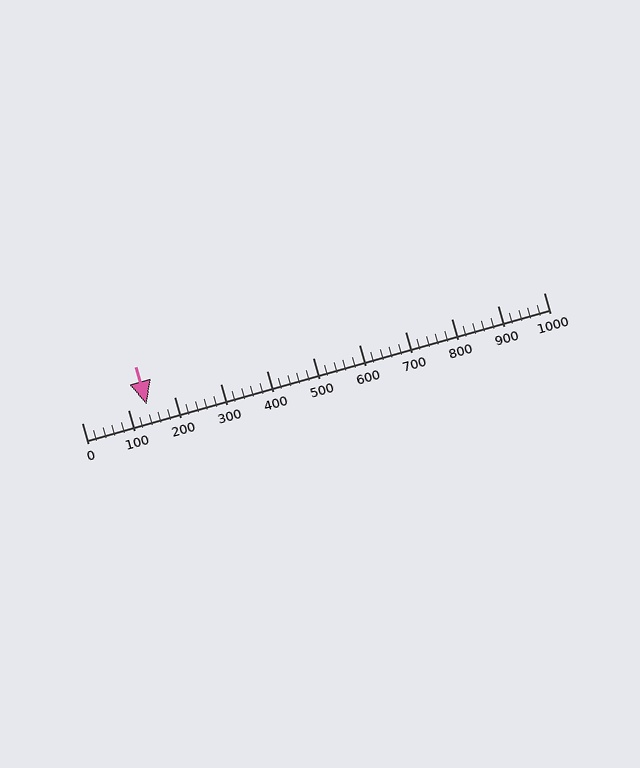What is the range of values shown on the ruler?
The ruler shows values from 0 to 1000.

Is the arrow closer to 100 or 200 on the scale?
The arrow is closer to 100.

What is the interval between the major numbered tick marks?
The major tick marks are spaced 100 units apart.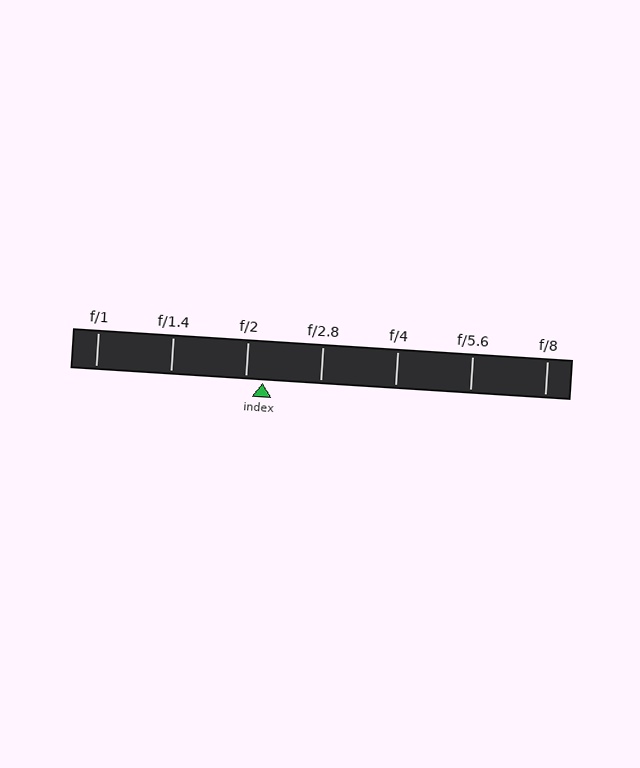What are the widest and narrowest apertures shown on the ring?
The widest aperture shown is f/1 and the narrowest is f/8.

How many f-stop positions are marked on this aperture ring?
There are 7 f-stop positions marked.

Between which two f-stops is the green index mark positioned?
The index mark is between f/2 and f/2.8.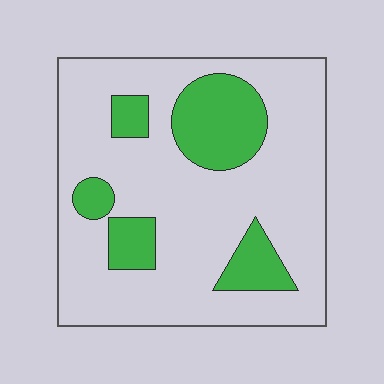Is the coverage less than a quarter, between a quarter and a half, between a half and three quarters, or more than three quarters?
Less than a quarter.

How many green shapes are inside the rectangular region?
5.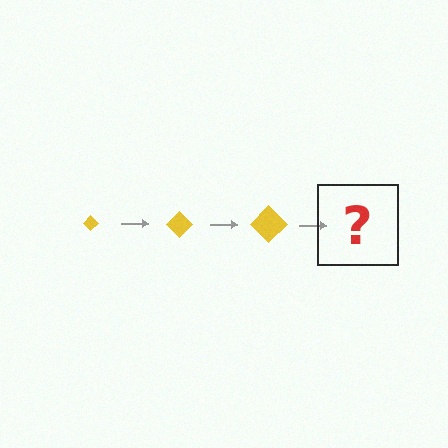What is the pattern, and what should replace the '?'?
The pattern is that the diamond gets progressively larger each step. The '?' should be a yellow diamond, larger than the previous one.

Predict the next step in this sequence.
The next step is a yellow diamond, larger than the previous one.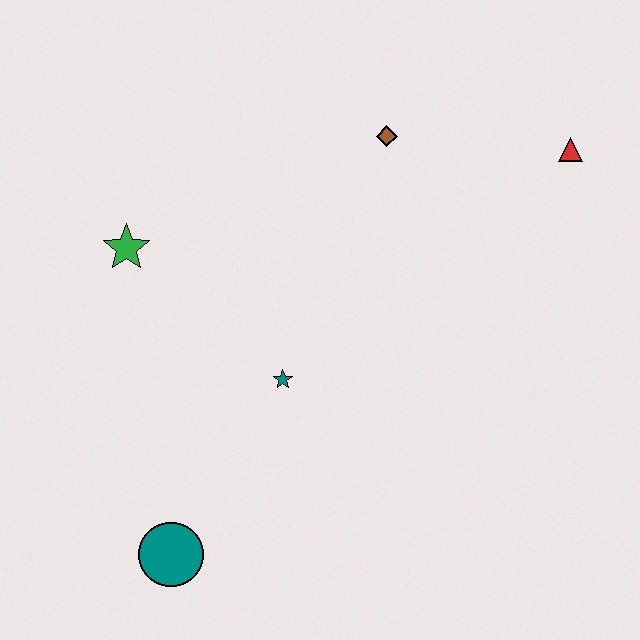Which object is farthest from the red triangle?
The teal circle is farthest from the red triangle.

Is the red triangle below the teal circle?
No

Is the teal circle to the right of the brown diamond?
No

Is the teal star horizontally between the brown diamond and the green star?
Yes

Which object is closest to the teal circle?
The teal star is closest to the teal circle.